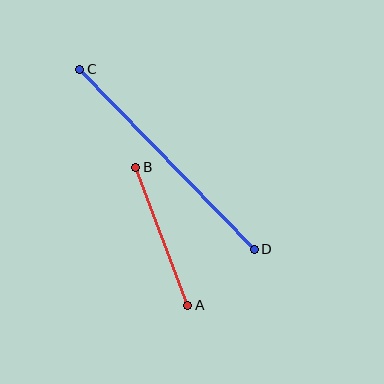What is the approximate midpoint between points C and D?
The midpoint is at approximately (167, 159) pixels.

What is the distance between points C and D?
The distance is approximately 251 pixels.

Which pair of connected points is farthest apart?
Points C and D are farthest apart.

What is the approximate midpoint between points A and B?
The midpoint is at approximately (162, 236) pixels.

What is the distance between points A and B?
The distance is approximately 148 pixels.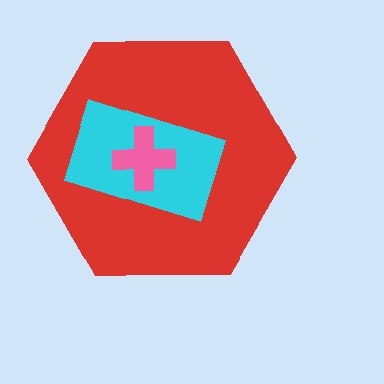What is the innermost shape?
The pink cross.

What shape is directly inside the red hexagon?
The cyan rectangle.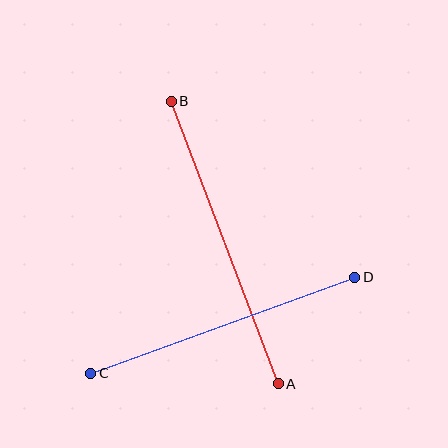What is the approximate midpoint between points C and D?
The midpoint is at approximately (223, 325) pixels.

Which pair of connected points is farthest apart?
Points A and B are farthest apart.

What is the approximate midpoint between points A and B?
The midpoint is at approximately (225, 243) pixels.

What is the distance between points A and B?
The distance is approximately 302 pixels.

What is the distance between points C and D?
The distance is approximately 281 pixels.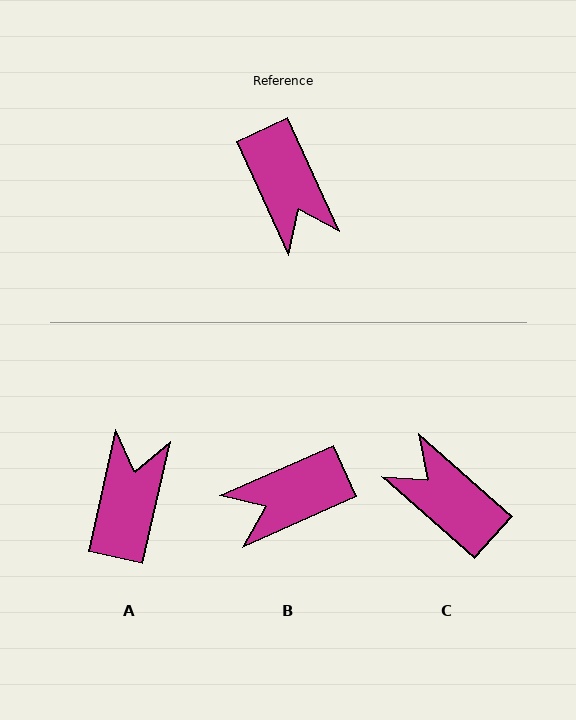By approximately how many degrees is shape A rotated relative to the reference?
Approximately 142 degrees counter-clockwise.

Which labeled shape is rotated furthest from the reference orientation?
C, about 156 degrees away.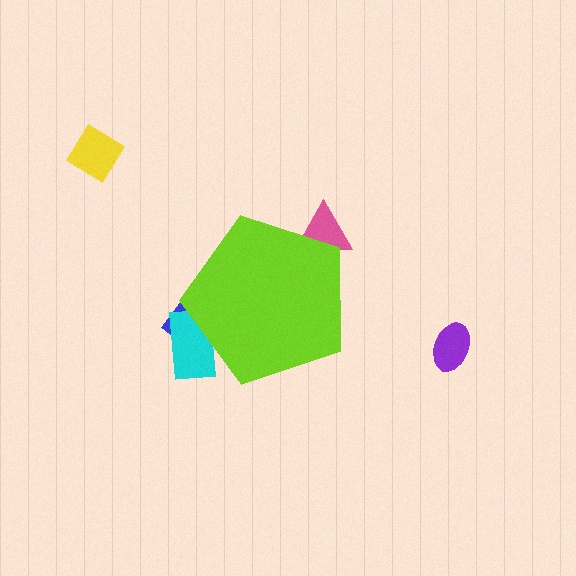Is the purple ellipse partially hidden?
No, the purple ellipse is fully visible.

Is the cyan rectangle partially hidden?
Yes, the cyan rectangle is partially hidden behind the lime pentagon.